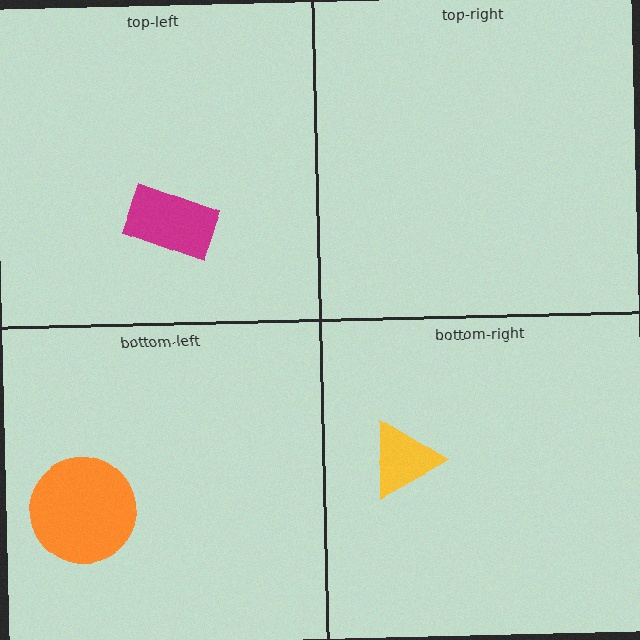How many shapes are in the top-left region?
1.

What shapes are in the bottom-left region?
The orange circle.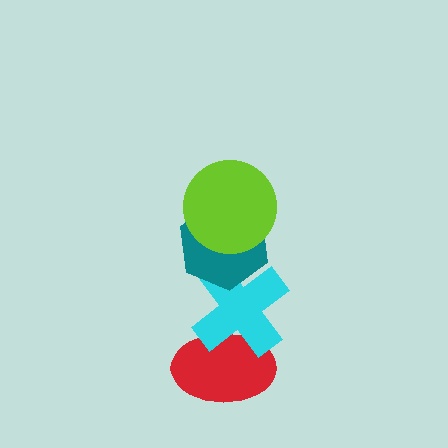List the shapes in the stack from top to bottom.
From top to bottom: the lime circle, the teal hexagon, the cyan cross, the red ellipse.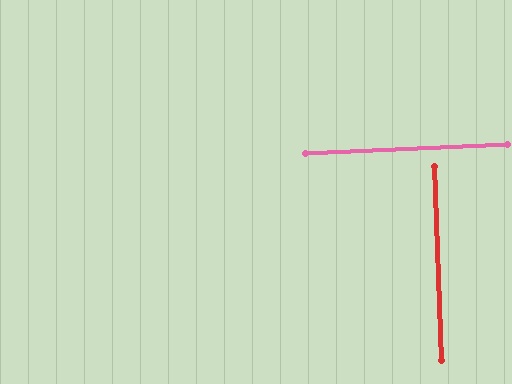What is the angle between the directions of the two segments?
Approximately 90 degrees.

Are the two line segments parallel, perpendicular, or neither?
Perpendicular — they meet at approximately 90°.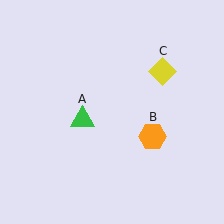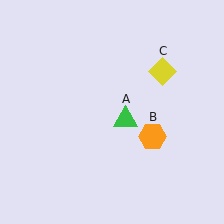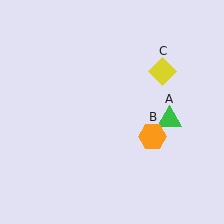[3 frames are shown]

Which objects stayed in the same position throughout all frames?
Orange hexagon (object B) and yellow diamond (object C) remained stationary.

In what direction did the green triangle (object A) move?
The green triangle (object A) moved right.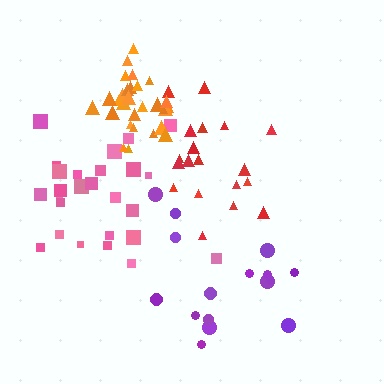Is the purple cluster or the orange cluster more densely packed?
Orange.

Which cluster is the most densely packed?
Orange.